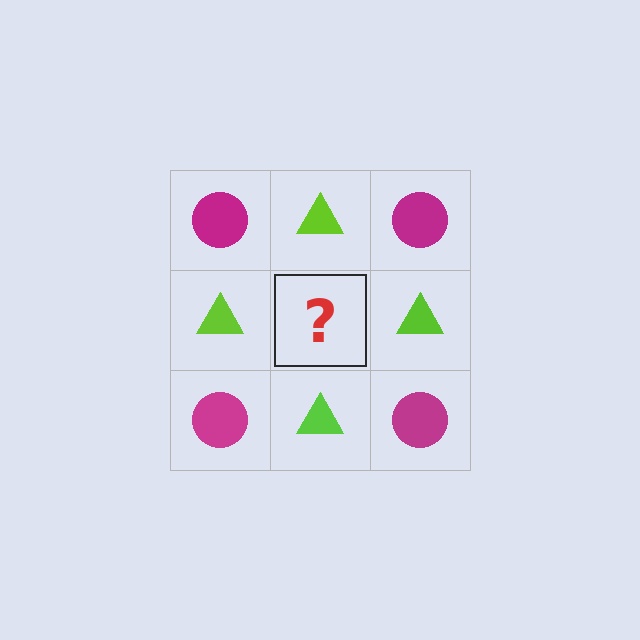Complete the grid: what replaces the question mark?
The question mark should be replaced with a magenta circle.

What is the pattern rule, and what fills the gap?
The rule is that it alternates magenta circle and lime triangle in a checkerboard pattern. The gap should be filled with a magenta circle.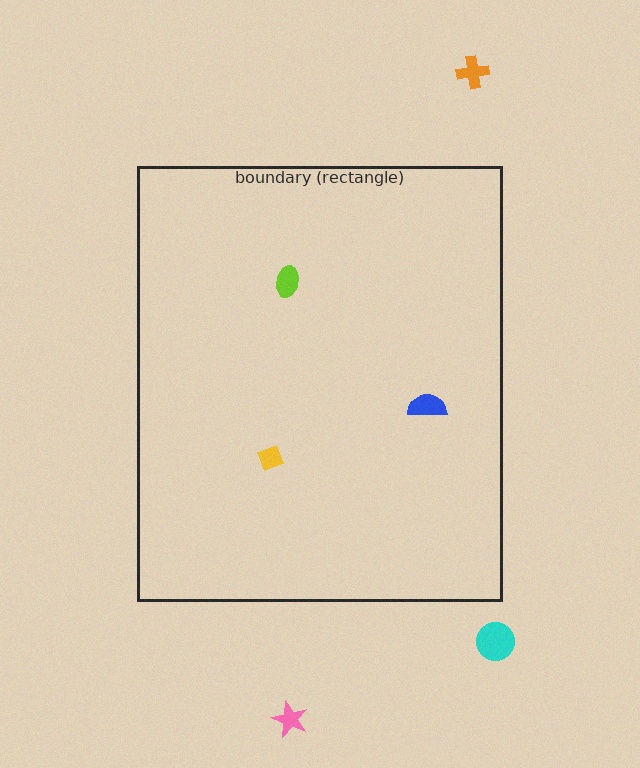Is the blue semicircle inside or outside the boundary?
Inside.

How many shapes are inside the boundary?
3 inside, 3 outside.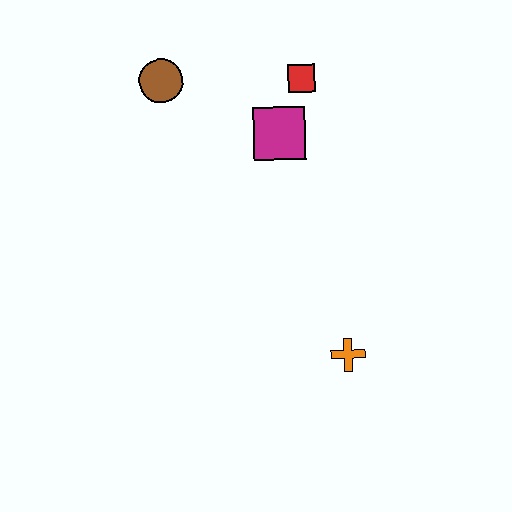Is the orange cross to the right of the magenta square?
Yes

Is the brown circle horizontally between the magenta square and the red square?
No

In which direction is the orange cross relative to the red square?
The orange cross is below the red square.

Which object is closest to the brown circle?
The magenta square is closest to the brown circle.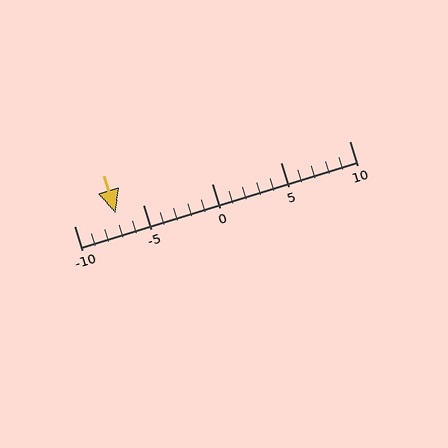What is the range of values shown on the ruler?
The ruler shows values from -10 to 10.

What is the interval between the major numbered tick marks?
The major tick marks are spaced 5 units apart.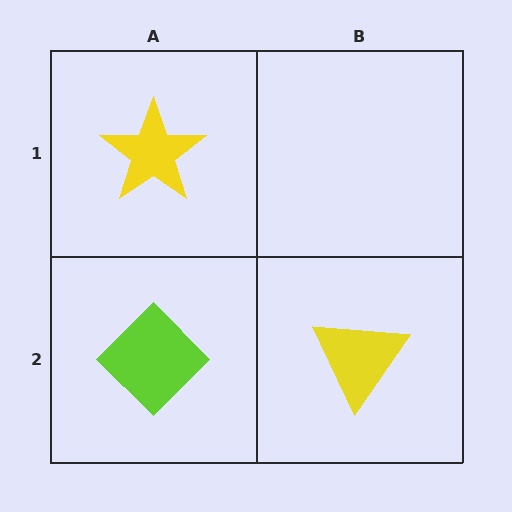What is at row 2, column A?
A lime diamond.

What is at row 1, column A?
A yellow star.